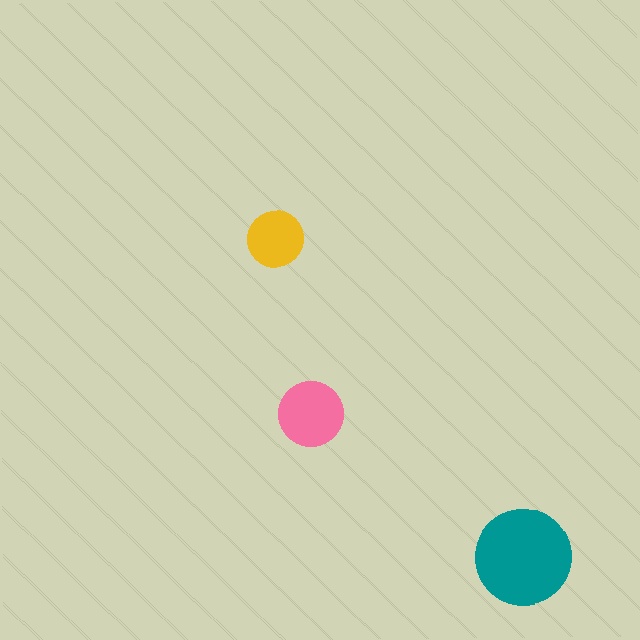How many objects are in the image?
There are 3 objects in the image.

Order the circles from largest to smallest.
the teal one, the pink one, the yellow one.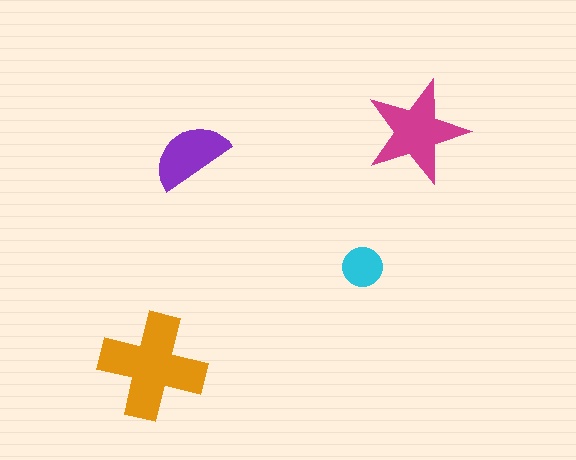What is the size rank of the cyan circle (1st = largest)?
4th.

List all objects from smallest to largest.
The cyan circle, the purple semicircle, the magenta star, the orange cross.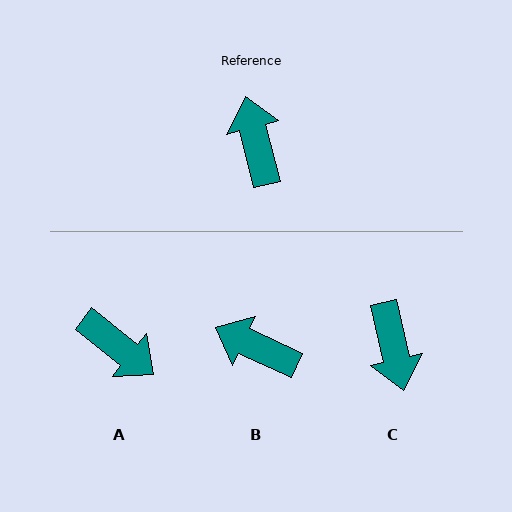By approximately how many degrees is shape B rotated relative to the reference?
Approximately 51 degrees counter-clockwise.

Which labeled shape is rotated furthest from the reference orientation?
C, about 179 degrees away.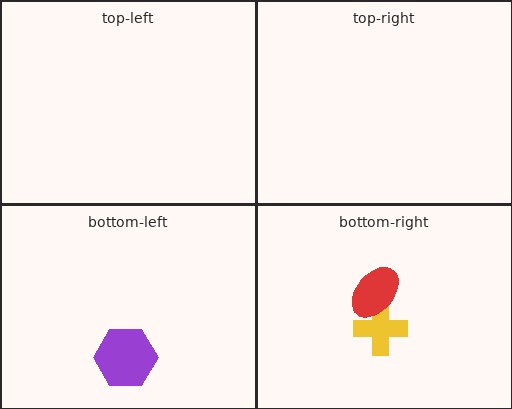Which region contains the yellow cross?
The bottom-right region.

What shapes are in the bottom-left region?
The purple hexagon.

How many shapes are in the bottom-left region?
1.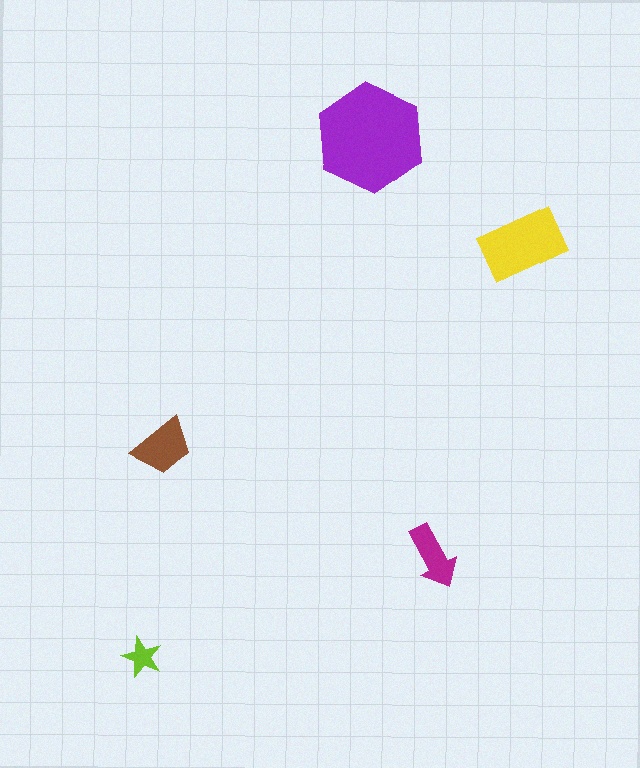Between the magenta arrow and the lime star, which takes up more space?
The magenta arrow.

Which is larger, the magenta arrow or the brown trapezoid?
The brown trapezoid.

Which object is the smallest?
The lime star.